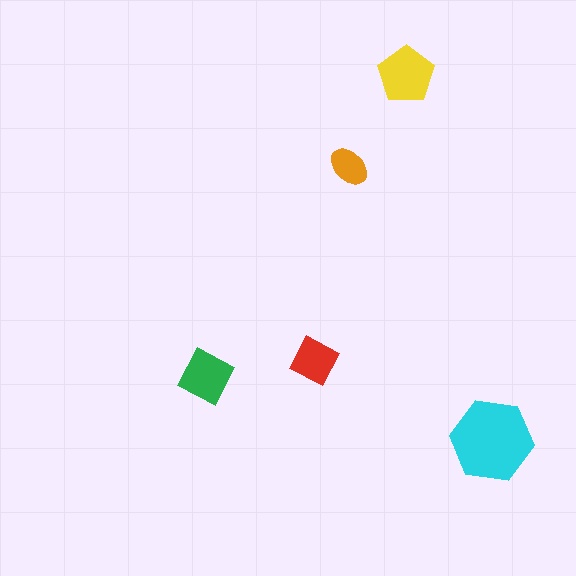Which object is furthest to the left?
The green square is leftmost.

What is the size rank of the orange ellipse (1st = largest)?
5th.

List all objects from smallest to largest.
The orange ellipse, the red diamond, the green square, the yellow pentagon, the cyan hexagon.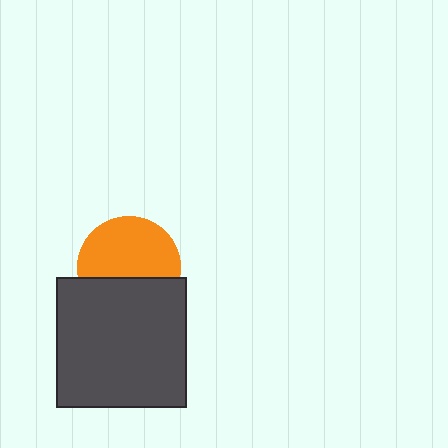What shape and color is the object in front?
The object in front is a dark gray square.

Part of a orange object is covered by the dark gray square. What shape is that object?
It is a circle.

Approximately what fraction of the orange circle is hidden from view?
Roughly 38% of the orange circle is hidden behind the dark gray square.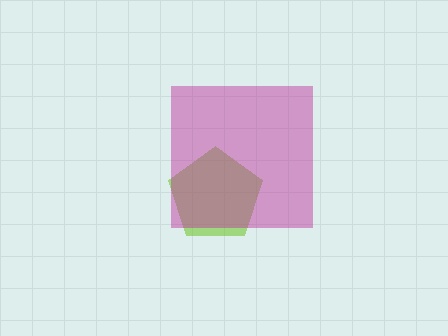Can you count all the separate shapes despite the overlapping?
Yes, there are 2 separate shapes.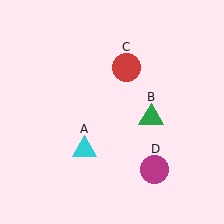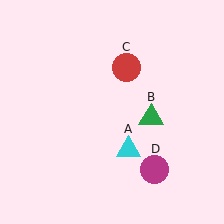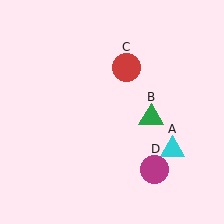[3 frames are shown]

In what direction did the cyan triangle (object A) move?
The cyan triangle (object A) moved right.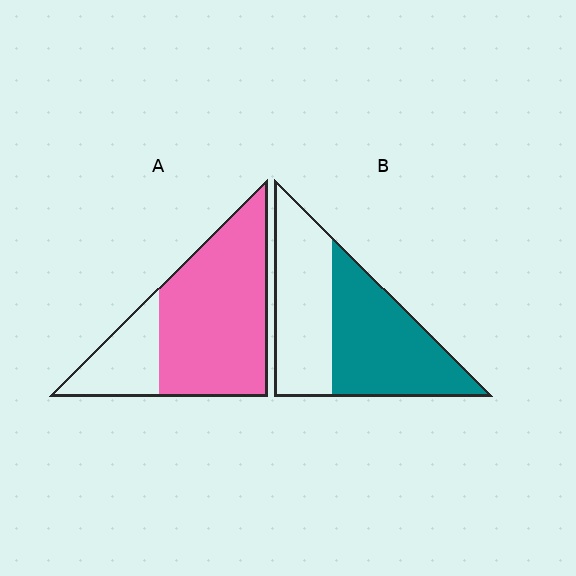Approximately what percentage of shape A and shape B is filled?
A is approximately 75% and B is approximately 55%.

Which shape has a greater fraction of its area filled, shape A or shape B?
Shape A.